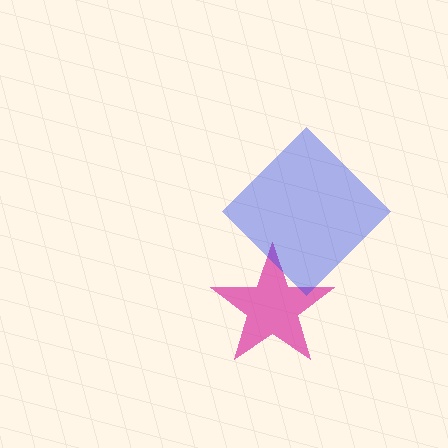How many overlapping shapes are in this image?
There are 2 overlapping shapes in the image.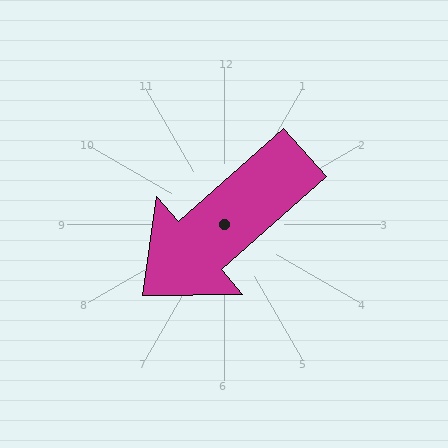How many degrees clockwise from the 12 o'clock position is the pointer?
Approximately 229 degrees.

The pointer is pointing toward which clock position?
Roughly 8 o'clock.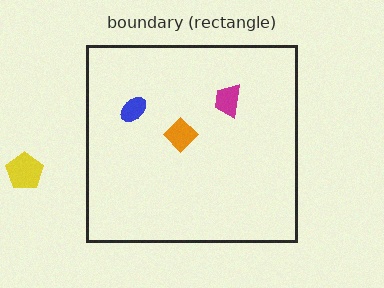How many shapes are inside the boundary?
3 inside, 1 outside.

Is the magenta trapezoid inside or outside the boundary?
Inside.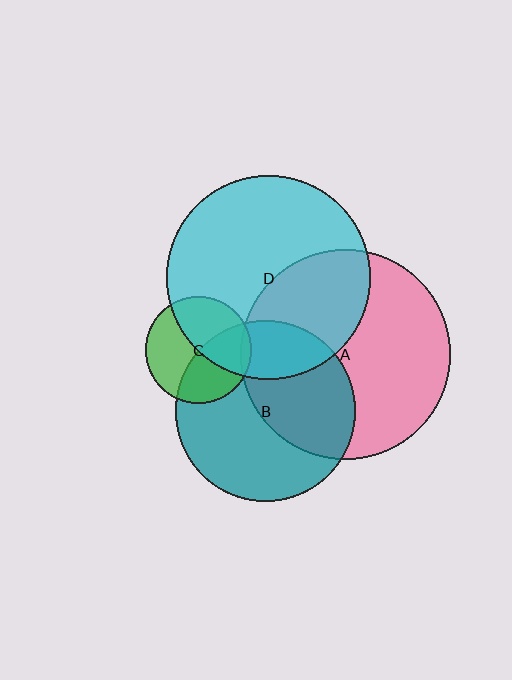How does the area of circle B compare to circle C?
Approximately 2.9 times.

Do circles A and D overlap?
Yes.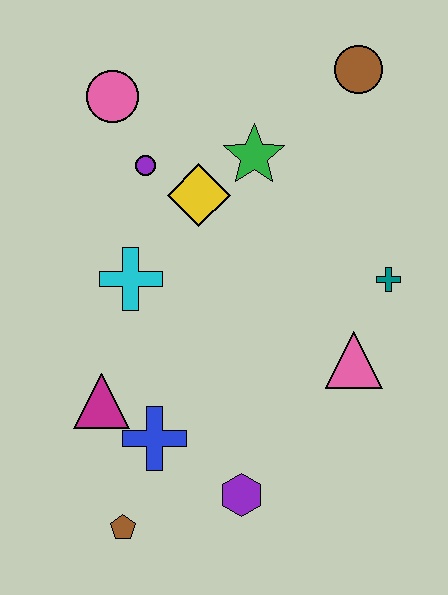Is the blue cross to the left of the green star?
Yes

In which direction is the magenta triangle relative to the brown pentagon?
The magenta triangle is above the brown pentagon.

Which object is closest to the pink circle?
The purple circle is closest to the pink circle.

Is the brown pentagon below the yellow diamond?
Yes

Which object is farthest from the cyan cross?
The brown circle is farthest from the cyan cross.